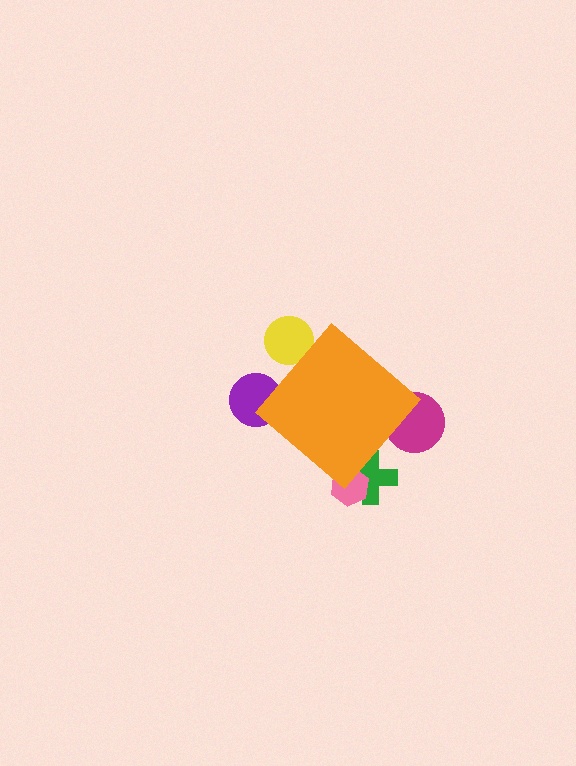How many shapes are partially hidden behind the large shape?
5 shapes are partially hidden.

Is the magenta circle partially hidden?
Yes, the magenta circle is partially hidden behind the orange diamond.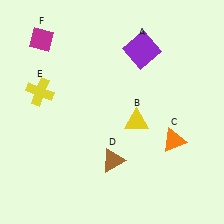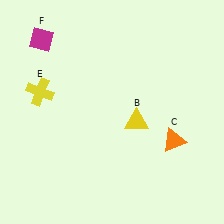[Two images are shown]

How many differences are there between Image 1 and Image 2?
There are 2 differences between the two images.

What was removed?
The purple square (A), the brown triangle (D) were removed in Image 2.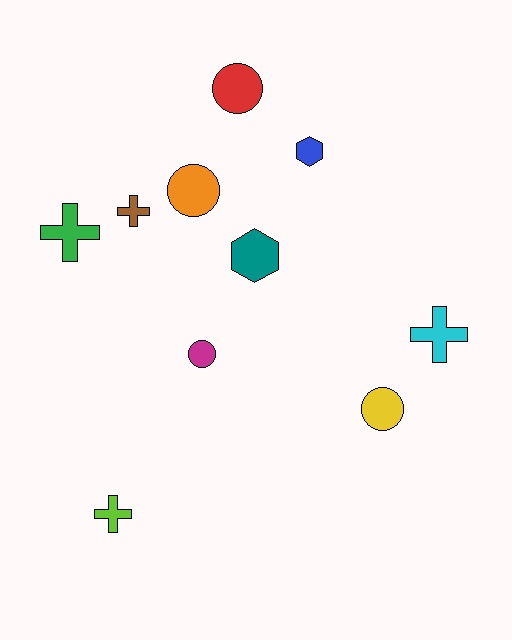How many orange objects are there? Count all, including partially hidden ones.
There is 1 orange object.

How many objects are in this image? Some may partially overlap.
There are 10 objects.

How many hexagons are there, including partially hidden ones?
There are 2 hexagons.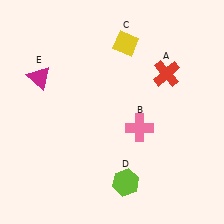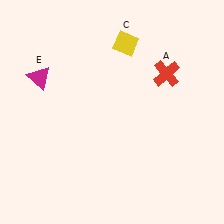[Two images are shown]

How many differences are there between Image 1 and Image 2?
There are 2 differences between the two images.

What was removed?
The lime hexagon (D), the pink cross (B) were removed in Image 2.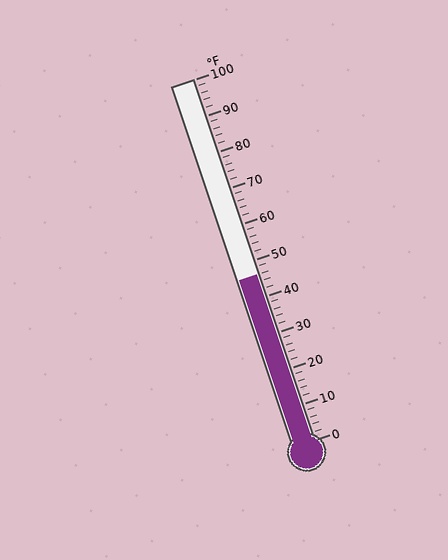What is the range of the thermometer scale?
The thermometer scale ranges from 0°F to 100°F.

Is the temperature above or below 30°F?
The temperature is above 30°F.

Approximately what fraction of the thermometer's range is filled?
The thermometer is filled to approximately 45% of its range.